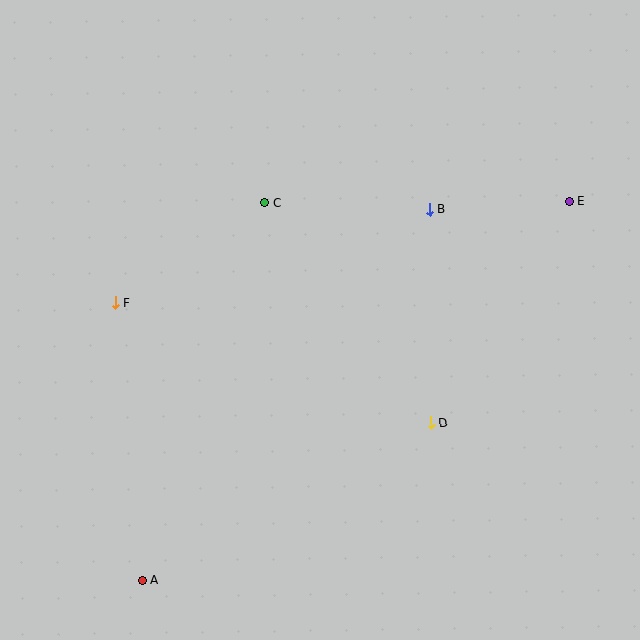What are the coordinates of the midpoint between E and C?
The midpoint between E and C is at (417, 202).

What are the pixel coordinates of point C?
Point C is at (265, 202).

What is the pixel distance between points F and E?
The distance between F and E is 466 pixels.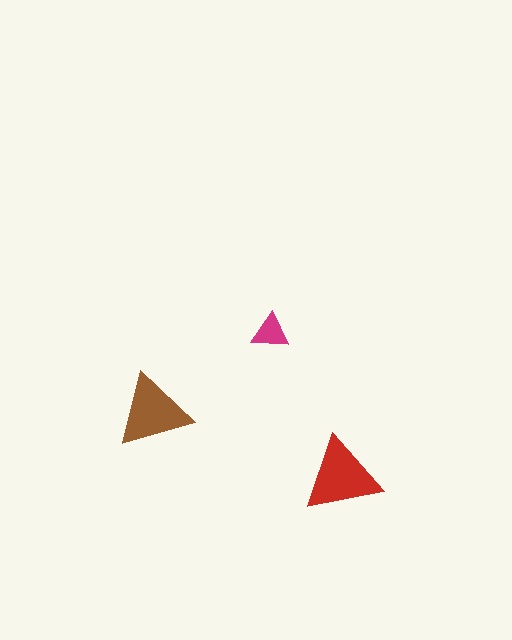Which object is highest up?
The magenta triangle is topmost.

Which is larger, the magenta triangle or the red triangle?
The red one.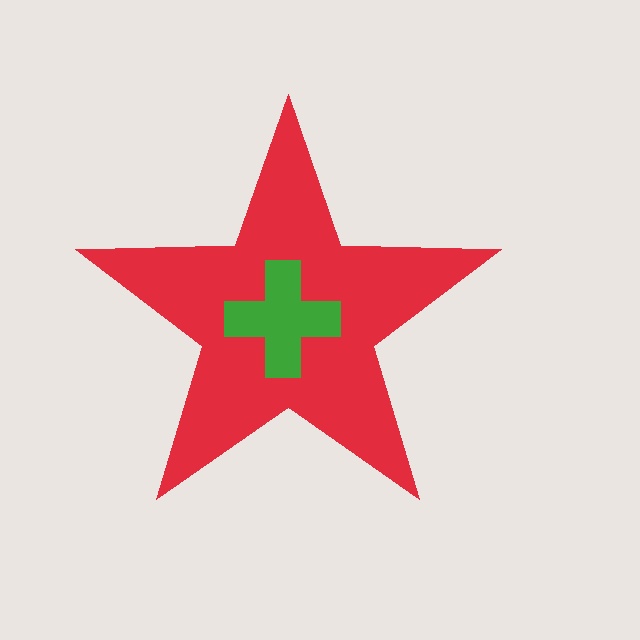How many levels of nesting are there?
2.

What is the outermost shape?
The red star.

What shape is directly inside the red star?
The green cross.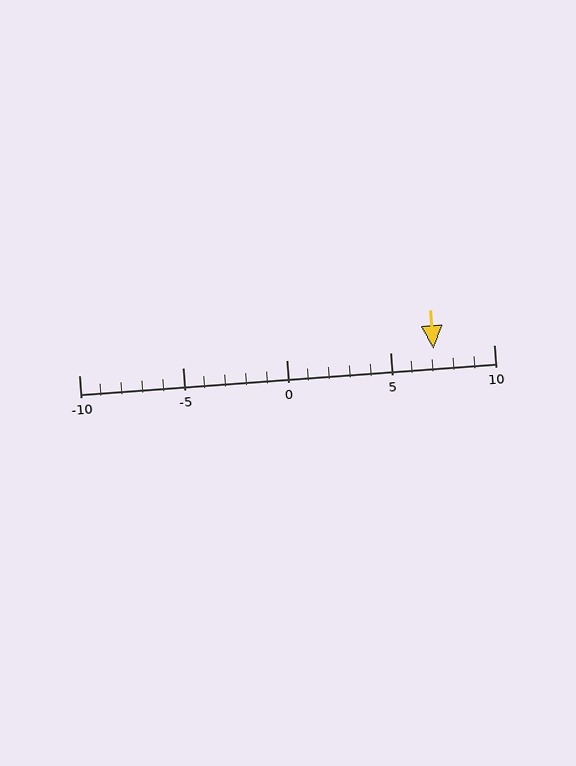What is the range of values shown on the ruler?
The ruler shows values from -10 to 10.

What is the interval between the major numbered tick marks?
The major tick marks are spaced 5 units apart.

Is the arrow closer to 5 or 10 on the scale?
The arrow is closer to 5.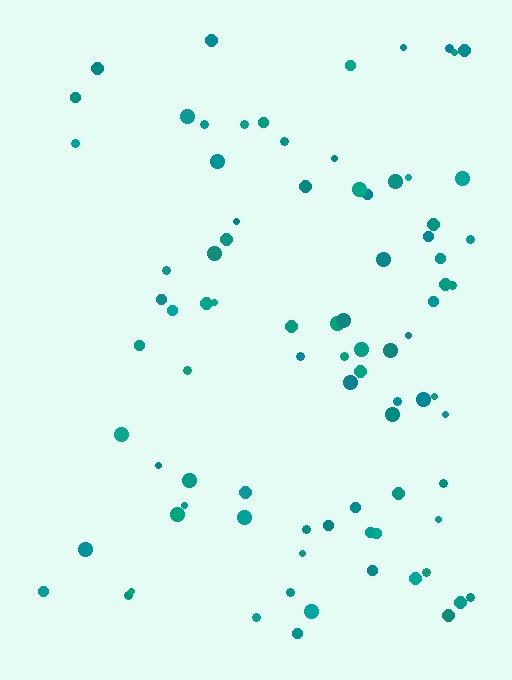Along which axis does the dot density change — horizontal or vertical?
Horizontal.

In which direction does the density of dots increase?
From left to right, with the right side densest.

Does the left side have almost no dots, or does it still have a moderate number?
Still a moderate number, just noticeably fewer than the right.